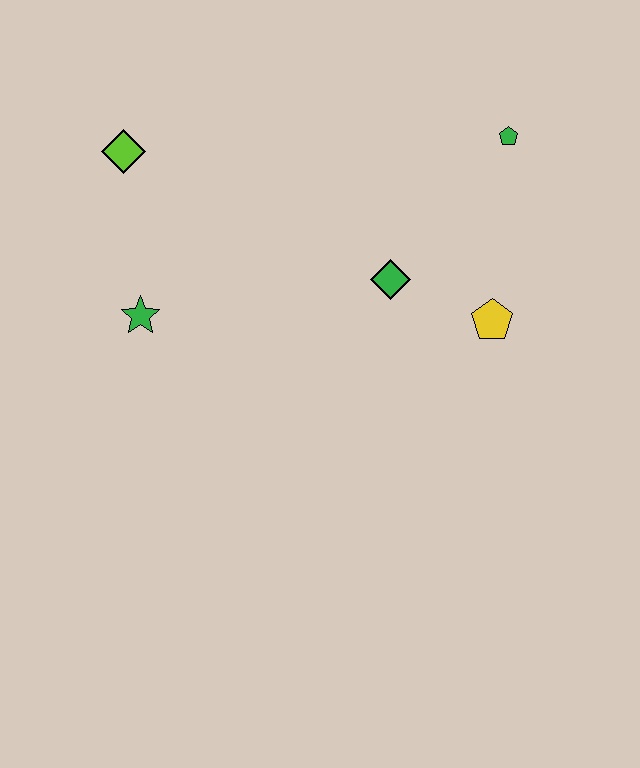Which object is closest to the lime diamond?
The green star is closest to the lime diamond.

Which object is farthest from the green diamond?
The lime diamond is farthest from the green diamond.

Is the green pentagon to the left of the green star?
No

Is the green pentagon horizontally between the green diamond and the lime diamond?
No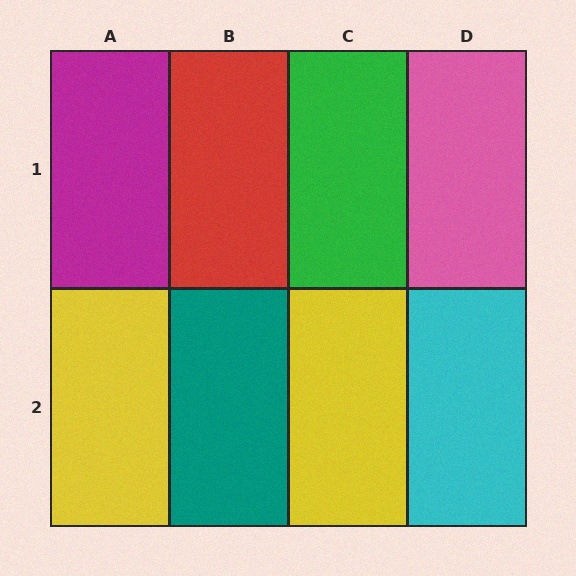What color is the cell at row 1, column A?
Magenta.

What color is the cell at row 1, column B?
Red.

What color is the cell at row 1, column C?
Green.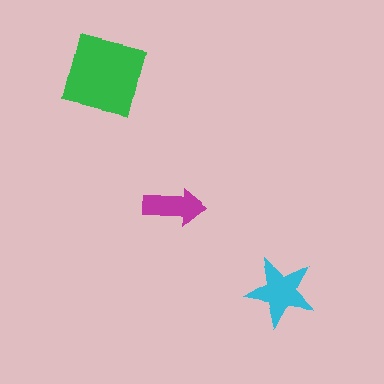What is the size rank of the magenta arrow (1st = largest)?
3rd.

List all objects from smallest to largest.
The magenta arrow, the cyan star, the green square.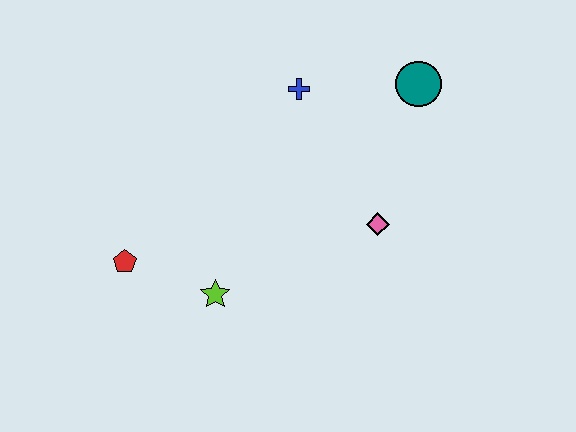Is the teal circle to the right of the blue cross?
Yes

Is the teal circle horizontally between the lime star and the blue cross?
No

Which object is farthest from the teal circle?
The red pentagon is farthest from the teal circle.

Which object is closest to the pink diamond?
The teal circle is closest to the pink diamond.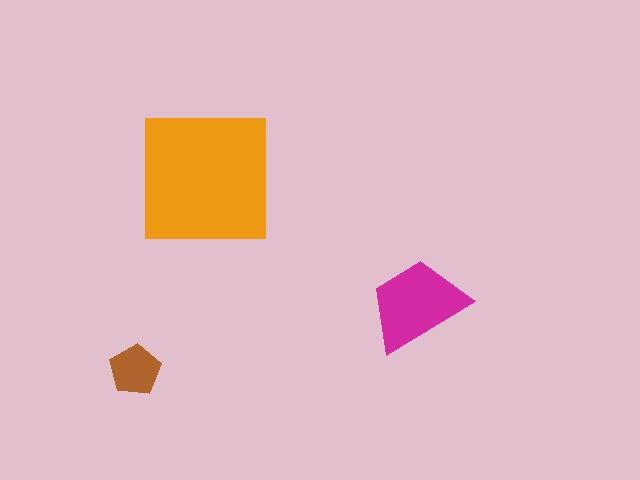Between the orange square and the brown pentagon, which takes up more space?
The orange square.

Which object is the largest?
The orange square.